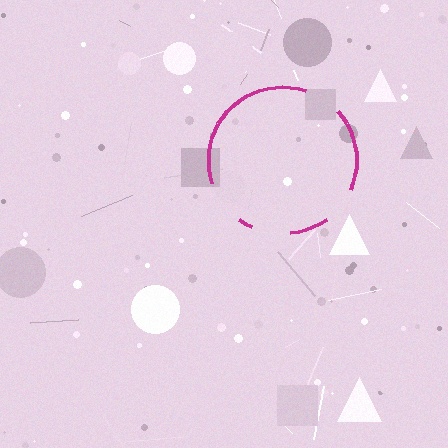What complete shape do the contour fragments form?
The contour fragments form a circle.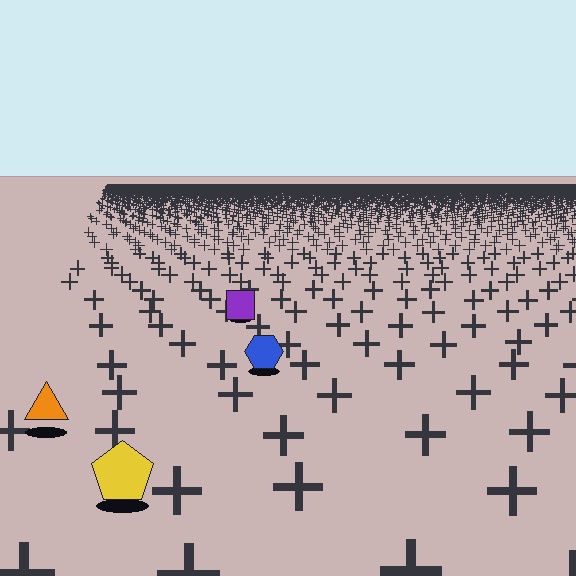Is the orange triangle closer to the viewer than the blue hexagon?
Yes. The orange triangle is closer — you can tell from the texture gradient: the ground texture is coarser near it.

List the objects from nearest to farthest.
From nearest to farthest: the yellow pentagon, the orange triangle, the blue hexagon, the purple square.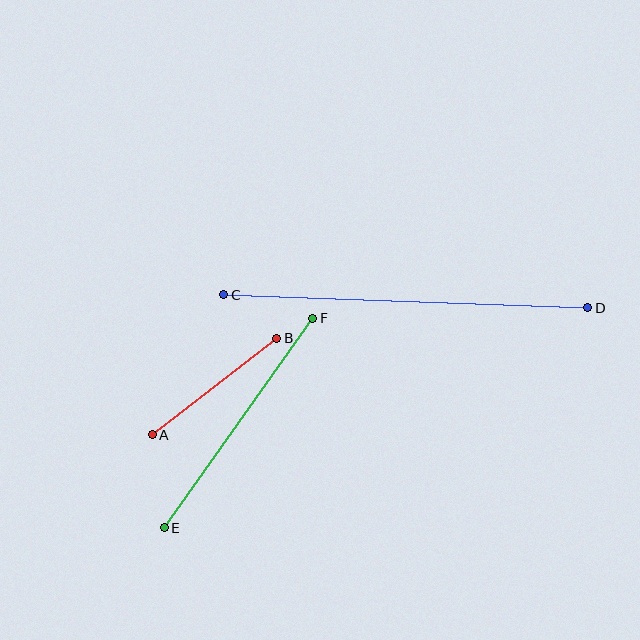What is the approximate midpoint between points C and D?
The midpoint is at approximately (406, 301) pixels.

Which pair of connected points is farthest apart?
Points C and D are farthest apart.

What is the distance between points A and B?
The distance is approximately 157 pixels.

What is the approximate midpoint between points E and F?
The midpoint is at approximately (238, 423) pixels.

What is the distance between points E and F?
The distance is approximately 257 pixels.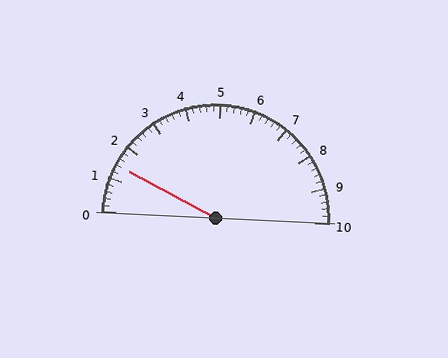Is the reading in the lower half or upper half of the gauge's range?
The reading is in the lower half of the range (0 to 10).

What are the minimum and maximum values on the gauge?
The gauge ranges from 0 to 10.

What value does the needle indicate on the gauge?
The needle indicates approximately 1.4.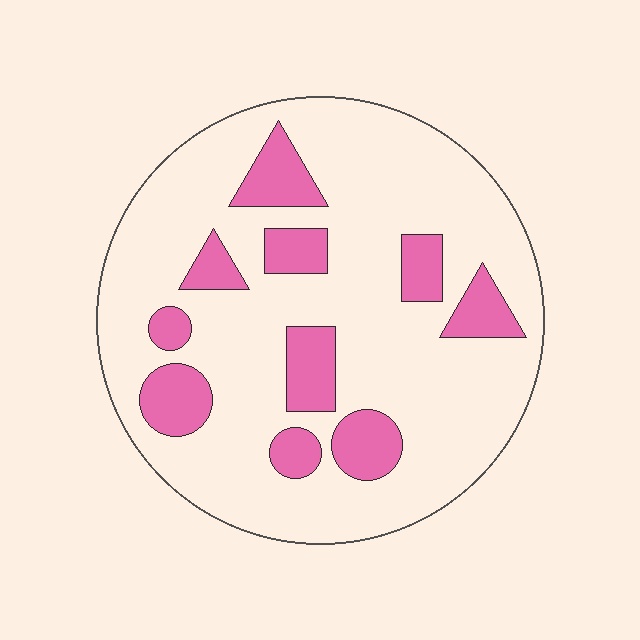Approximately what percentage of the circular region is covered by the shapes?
Approximately 20%.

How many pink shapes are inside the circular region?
10.